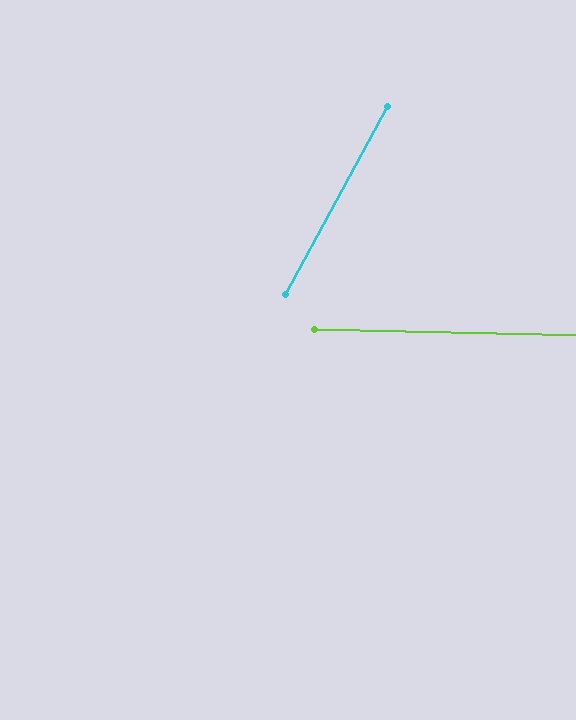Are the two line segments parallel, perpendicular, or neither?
Neither parallel nor perpendicular — they differ by about 63°.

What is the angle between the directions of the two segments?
Approximately 63 degrees.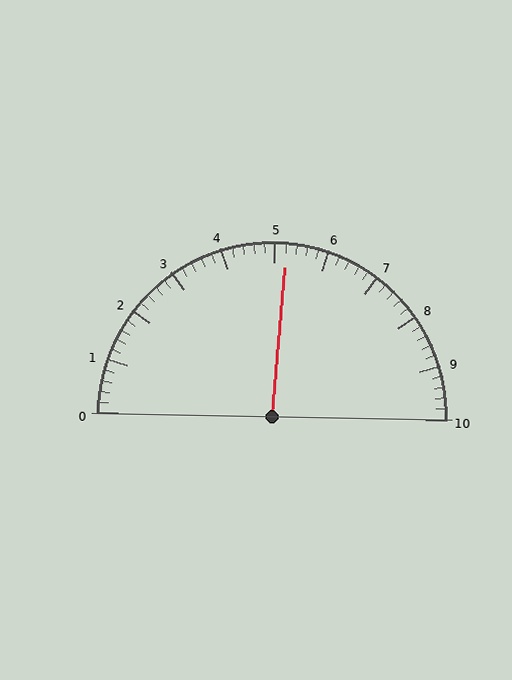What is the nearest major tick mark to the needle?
The nearest major tick mark is 5.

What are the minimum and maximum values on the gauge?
The gauge ranges from 0 to 10.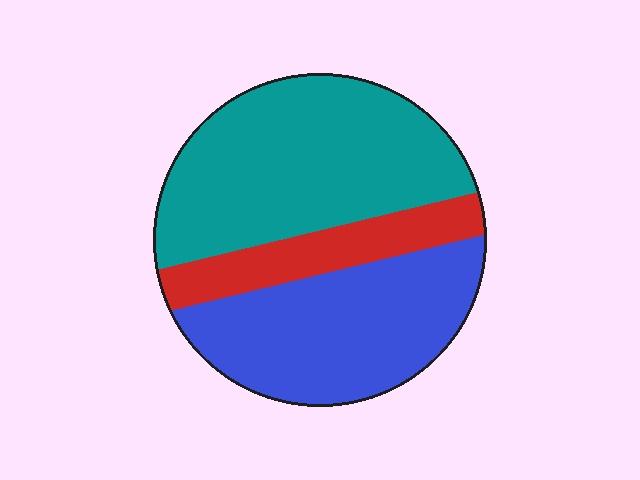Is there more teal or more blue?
Teal.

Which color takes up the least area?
Red, at roughly 15%.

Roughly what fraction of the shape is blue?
Blue covers about 35% of the shape.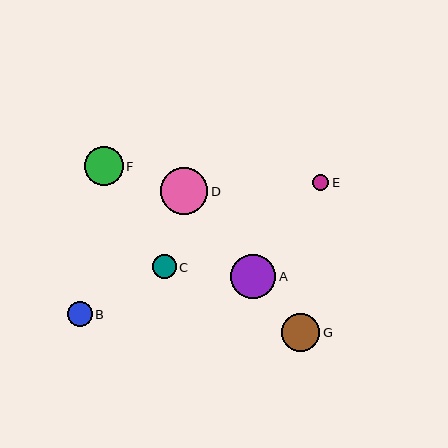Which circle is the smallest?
Circle E is the smallest with a size of approximately 16 pixels.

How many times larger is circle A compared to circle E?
Circle A is approximately 2.8 times the size of circle E.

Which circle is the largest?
Circle D is the largest with a size of approximately 47 pixels.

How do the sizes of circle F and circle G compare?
Circle F and circle G are approximately the same size.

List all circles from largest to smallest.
From largest to smallest: D, A, F, G, B, C, E.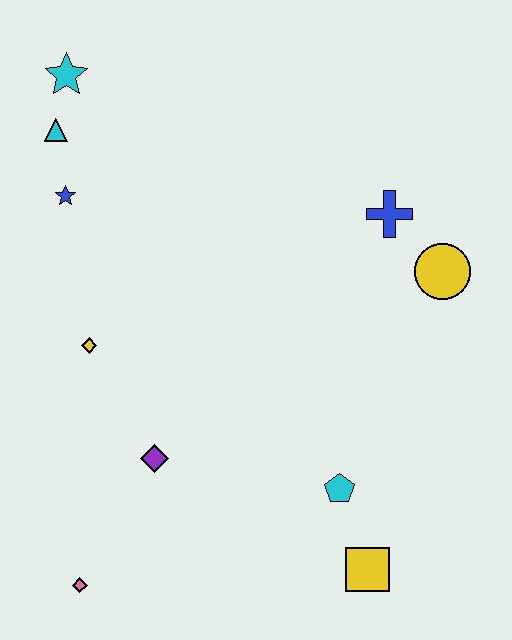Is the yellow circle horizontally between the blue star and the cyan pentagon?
No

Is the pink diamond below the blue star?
Yes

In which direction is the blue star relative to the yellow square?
The blue star is above the yellow square.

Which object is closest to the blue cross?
The yellow circle is closest to the blue cross.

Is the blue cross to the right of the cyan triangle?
Yes